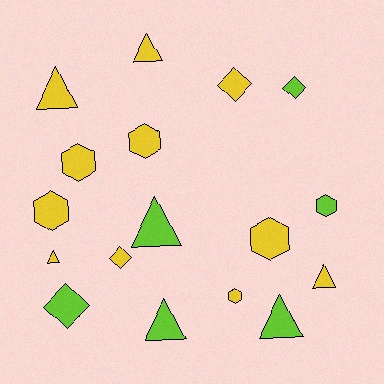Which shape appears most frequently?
Triangle, with 7 objects.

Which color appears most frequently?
Yellow, with 11 objects.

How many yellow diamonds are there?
There are 2 yellow diamonds.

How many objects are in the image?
There are 17 objects.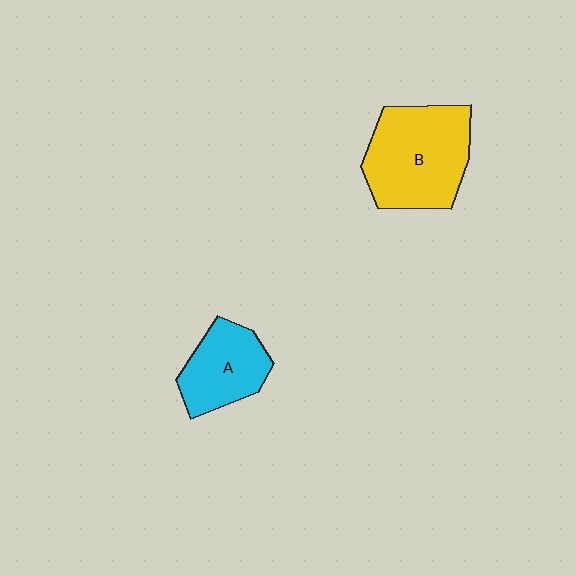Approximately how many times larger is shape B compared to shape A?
Approximately 1.6 times.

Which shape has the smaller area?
Shape A (cyan).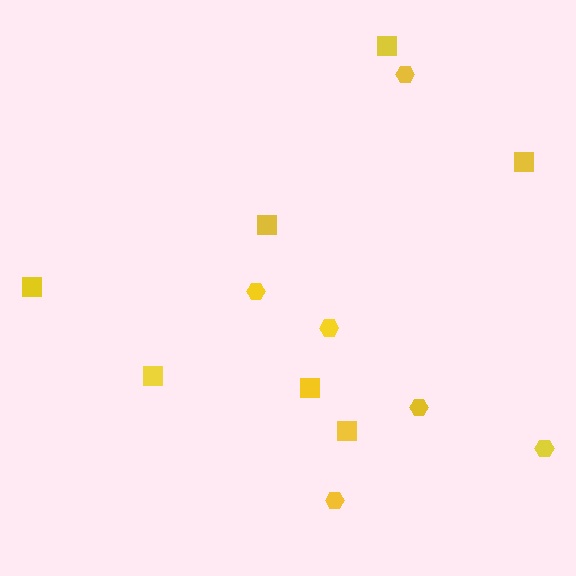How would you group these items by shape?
There are 2 groups: one group of squares (7) and one group of hexagons (6).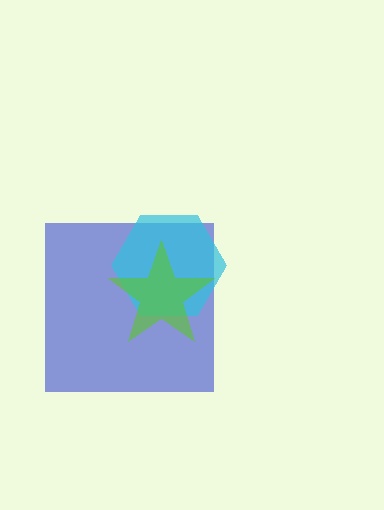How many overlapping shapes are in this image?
There are 3 overlapping shapes in the image.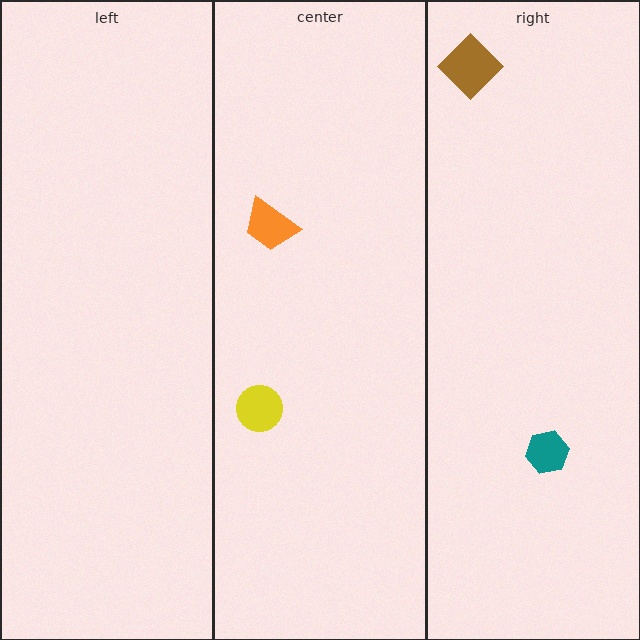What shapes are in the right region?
The brown diamond, the teal hexagon.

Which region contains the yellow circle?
The center region.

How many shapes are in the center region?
2.